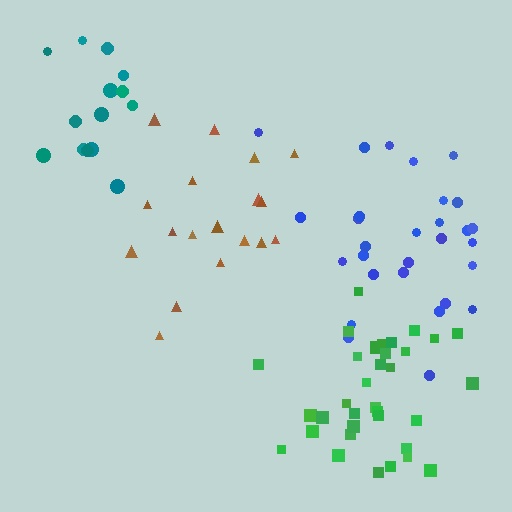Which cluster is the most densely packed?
Green.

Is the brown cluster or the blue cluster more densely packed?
Blue.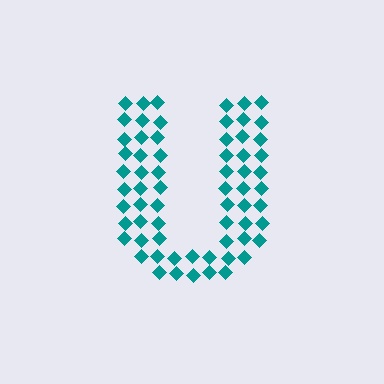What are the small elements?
The small elements are diamonds.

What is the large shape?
The large shape is the letter U.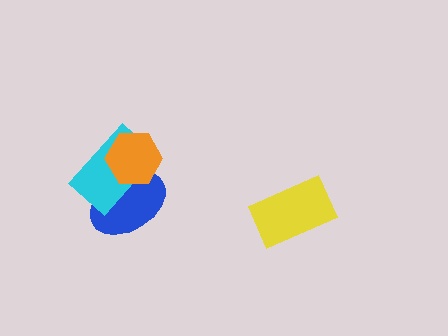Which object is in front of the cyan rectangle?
The orange hexagon is in front of the cyan rectangle.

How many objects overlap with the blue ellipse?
2 objects overlap with the blue ellipse.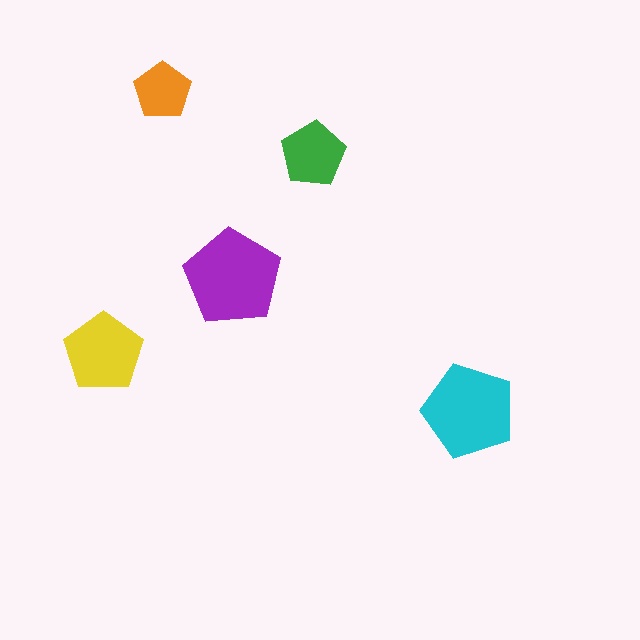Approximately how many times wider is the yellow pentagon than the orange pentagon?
About 1.5 times wider.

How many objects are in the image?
There are 5 objects in the image.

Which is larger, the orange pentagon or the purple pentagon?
The purple one.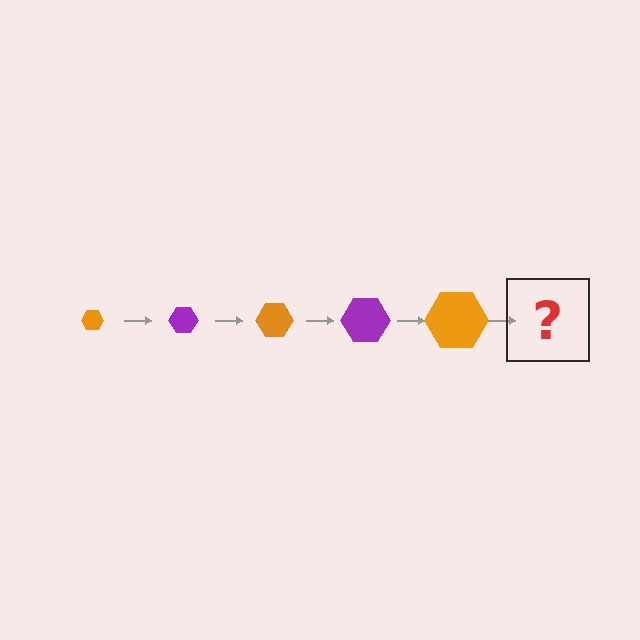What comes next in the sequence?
The next element should be a purple hexagon, larger than the previous one.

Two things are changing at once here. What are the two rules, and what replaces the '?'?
The two rules are that the hexagon grows larger each step and the color cycles through orange and purple. The '?' should be a purple hexagon, larger than the previous one.